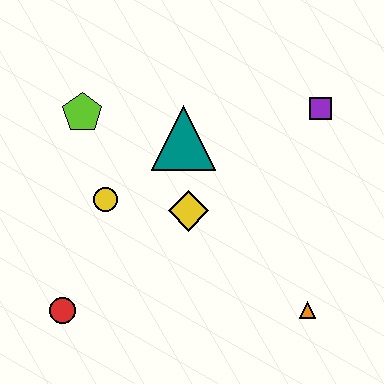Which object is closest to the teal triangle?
The yellow diamond is closest to the teal triangle.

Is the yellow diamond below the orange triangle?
No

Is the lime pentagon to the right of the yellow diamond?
No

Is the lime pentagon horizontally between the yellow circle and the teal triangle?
No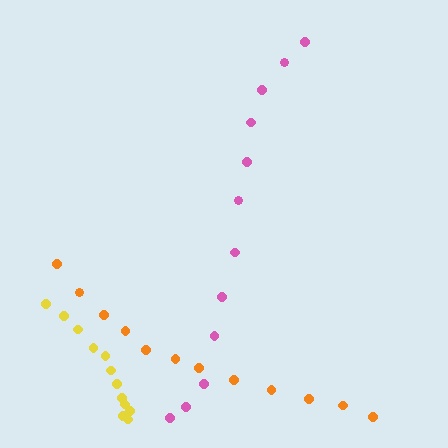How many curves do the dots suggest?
There are 3 distinct paths.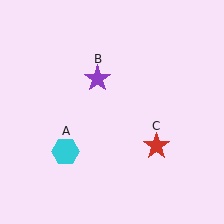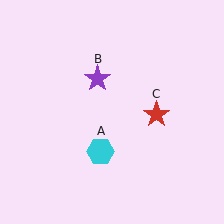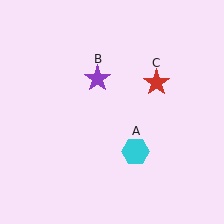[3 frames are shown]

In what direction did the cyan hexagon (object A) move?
The cyan hexagon (object A) moved right.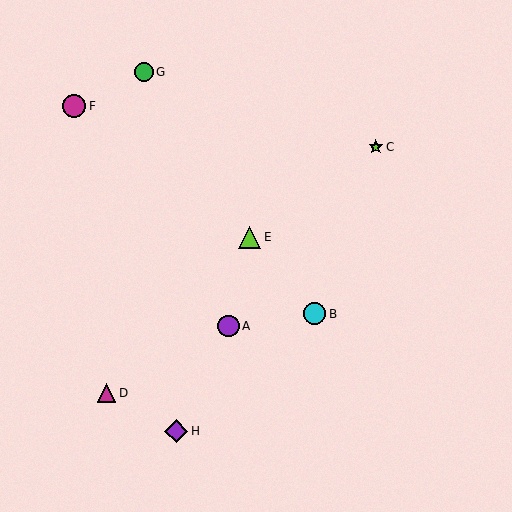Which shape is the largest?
The magenta circle (labeled F) is the largest.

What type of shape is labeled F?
Shape F is a magenta circle.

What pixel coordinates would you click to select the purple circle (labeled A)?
Click at (229, 326) to select the purple circle A.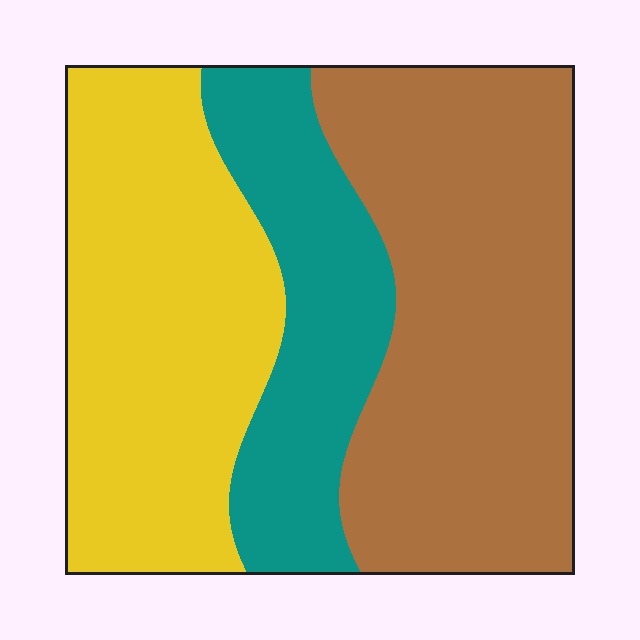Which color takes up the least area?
Teal, at roughly 20%.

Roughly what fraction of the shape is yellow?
Yellow covers around 35% of the shape.